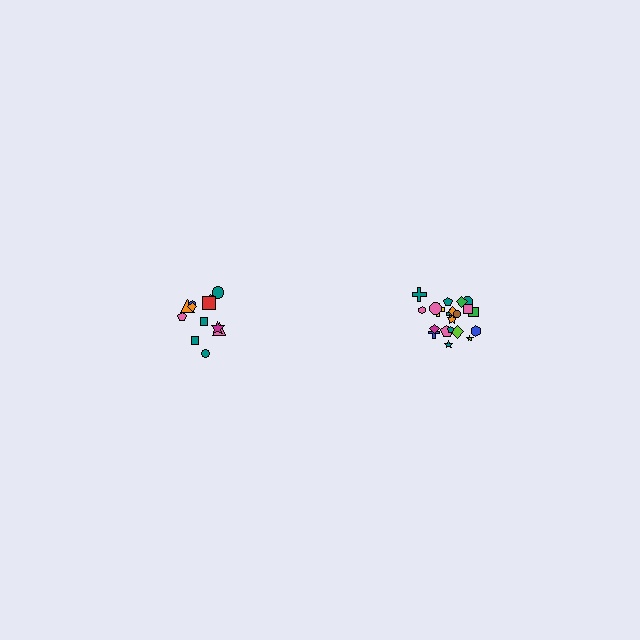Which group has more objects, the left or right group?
The right group.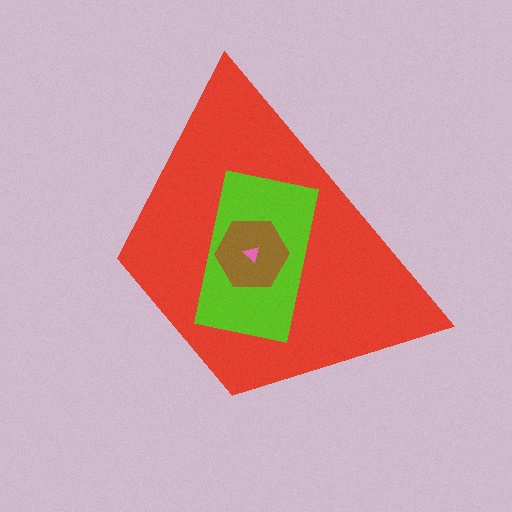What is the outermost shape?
The red trapezoid.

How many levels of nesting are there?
4.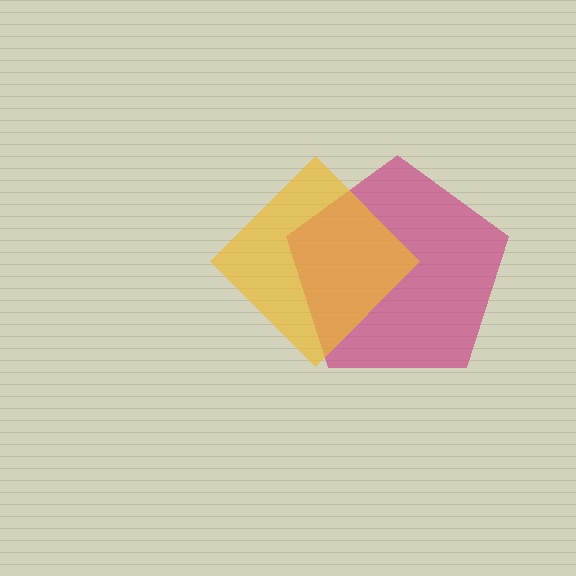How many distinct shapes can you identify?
There are 2 distinct shapes: a magenta pentagon, a yellow diamond.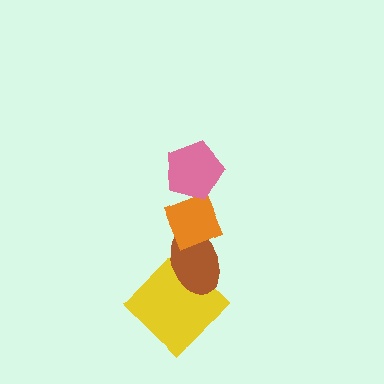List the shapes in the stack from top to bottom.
From top to bottom: the pink pentagon, the orange diamond, the brown ellipse, the yellow diamond.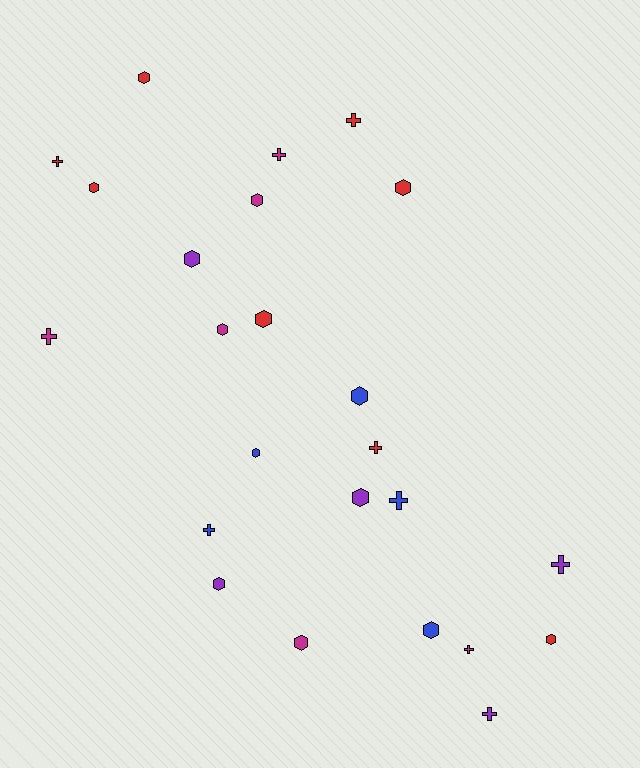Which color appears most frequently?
Red, with 8 objects.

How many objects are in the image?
There are 24 objects.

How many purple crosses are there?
There are 2 purple crosses.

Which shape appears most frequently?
Hexagon, with 14 objects.